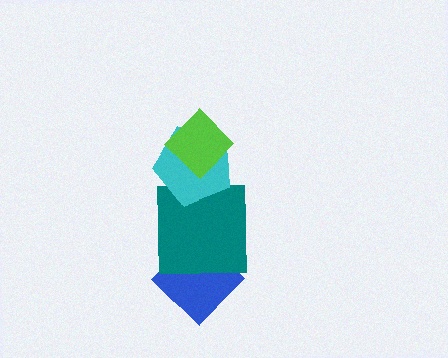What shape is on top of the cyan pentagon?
The lime diamond is on top of the cyan pentagon.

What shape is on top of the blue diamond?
The teal square is on top of the blue diamond.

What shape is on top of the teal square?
The cyan pentagon is on top of the teal square.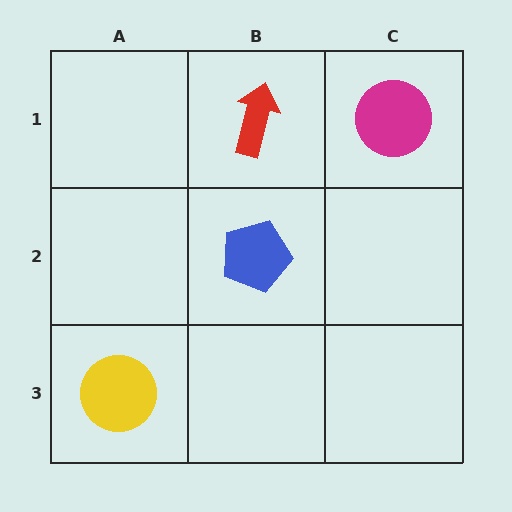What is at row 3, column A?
A yellow circle.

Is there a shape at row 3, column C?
No, that cell is empty.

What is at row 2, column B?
A blue pentagon.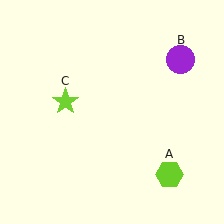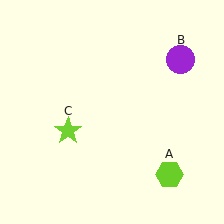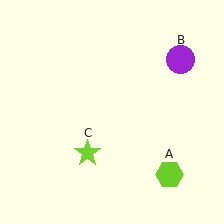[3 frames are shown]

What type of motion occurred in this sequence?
The lime star (object C) rotated counterclockwise around the center of the scene.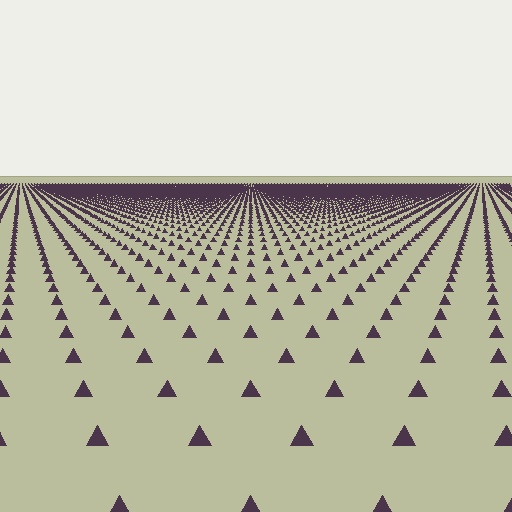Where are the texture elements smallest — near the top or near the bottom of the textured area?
Near the top.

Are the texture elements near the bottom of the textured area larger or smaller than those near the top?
Larger. Near the bottom, elements are closer to the viewer and appear at a bigger on-screen size.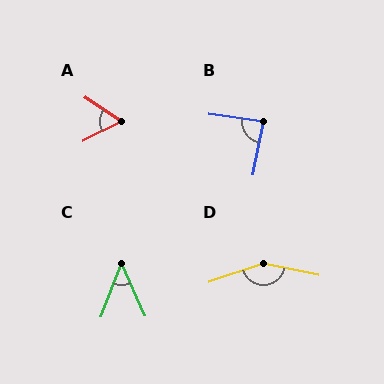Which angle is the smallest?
C, at approximately 45 degrees.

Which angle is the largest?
D, at approximately 150 degrees.